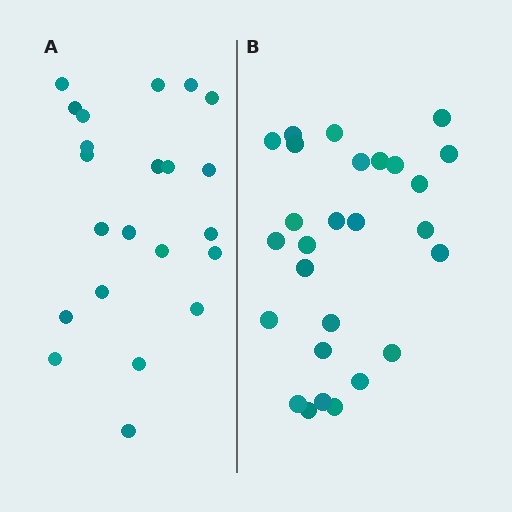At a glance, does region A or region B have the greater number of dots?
Region B (the right region) has more dots.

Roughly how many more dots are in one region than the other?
Region B has about 5 more dots than region A.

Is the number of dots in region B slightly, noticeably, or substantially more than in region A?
Region B has only slightly more — the two regions are fairly close. The ratio is roughly 1.2 to 1.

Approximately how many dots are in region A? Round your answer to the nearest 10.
About 20 dots. (The exact count is 22, which rounds to 20.)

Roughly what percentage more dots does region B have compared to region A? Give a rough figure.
About 25% more.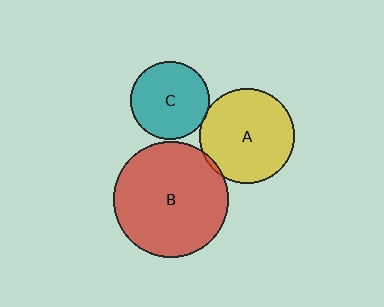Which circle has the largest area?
Circle B (red).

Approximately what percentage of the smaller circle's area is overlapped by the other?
Approximately 5%.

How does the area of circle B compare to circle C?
Approximately 2.1 times.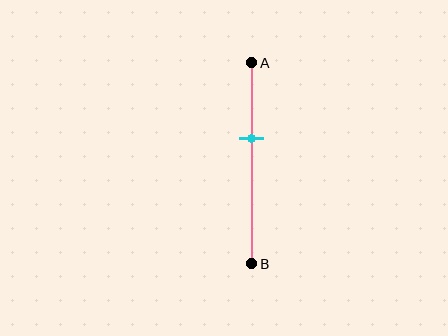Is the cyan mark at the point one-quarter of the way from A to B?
No, the mark is at about 40% from A, not at the 25% one-quarter point.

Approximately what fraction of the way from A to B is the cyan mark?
The cyan mark is approximately 40% of the way from A to B.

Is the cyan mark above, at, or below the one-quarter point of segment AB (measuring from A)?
The cyan mark is below the one-quarter point of segment AB.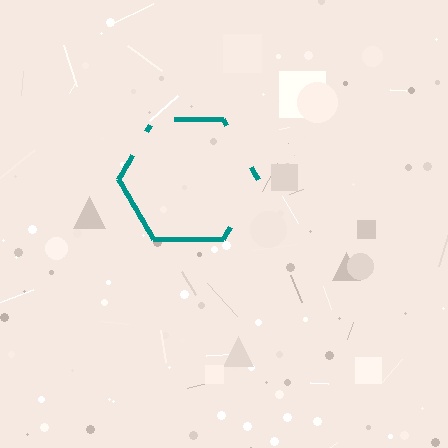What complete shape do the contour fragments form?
The contour fragments form a hexagon.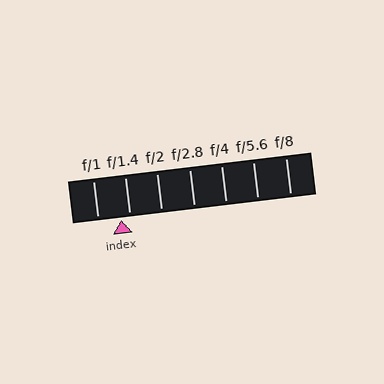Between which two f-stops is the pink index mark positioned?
The index mark is between f/1 and f/1.4.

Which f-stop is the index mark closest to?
The index mark is closest to f/1.4.